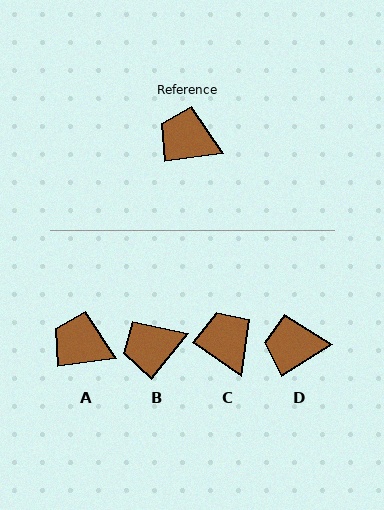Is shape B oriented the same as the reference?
No, it is off by about 44 degrees.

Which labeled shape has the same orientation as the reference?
A.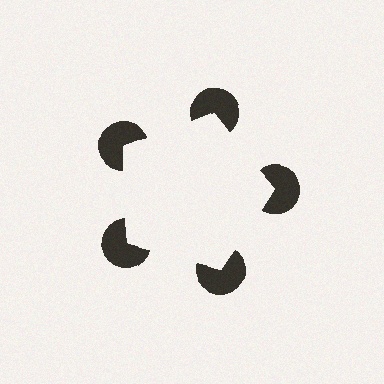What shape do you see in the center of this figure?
An illusory pentagon — its edges are inferred from the aligned wedge cuts in the pac-man discs, not physically drawn.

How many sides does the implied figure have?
5 sides.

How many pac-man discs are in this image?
There are 5 — one at each vertex of the illusory pentagon.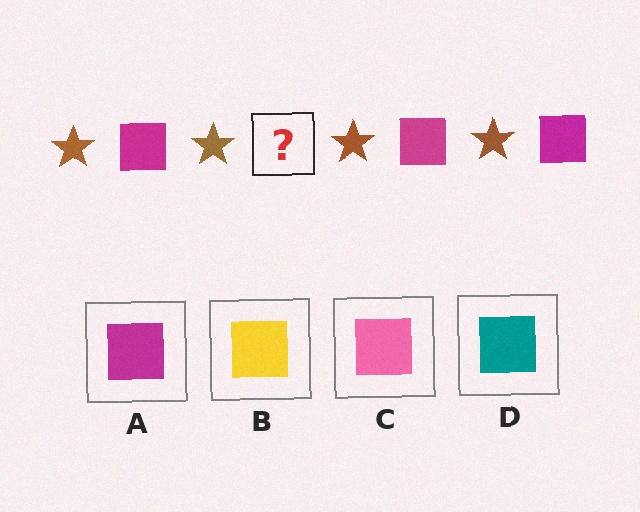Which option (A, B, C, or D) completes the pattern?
A.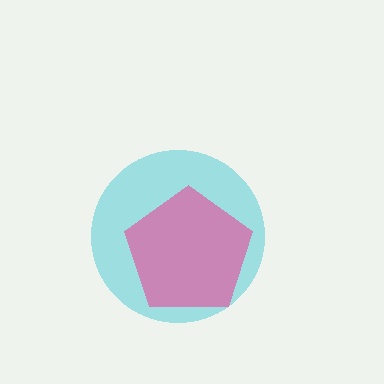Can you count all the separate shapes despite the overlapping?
Yes, there are 2 separate shapes.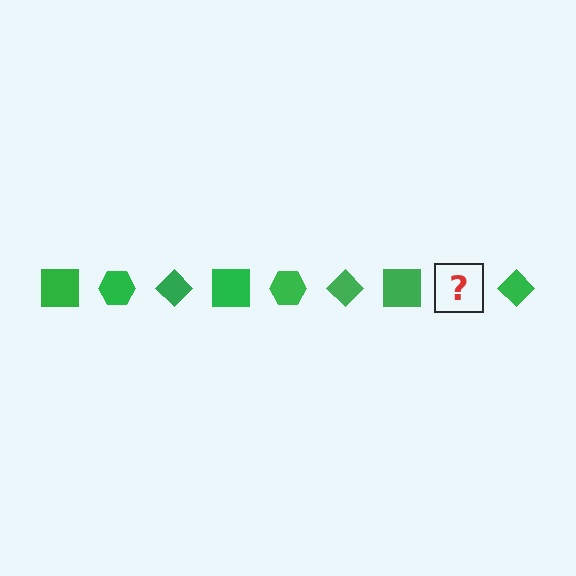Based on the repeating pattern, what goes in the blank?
The blank should be a green hexagon.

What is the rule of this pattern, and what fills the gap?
The rule is that the pattern cycles through square, hexagon, diamond shapes in green. The gap should be filled with a green hexagon.